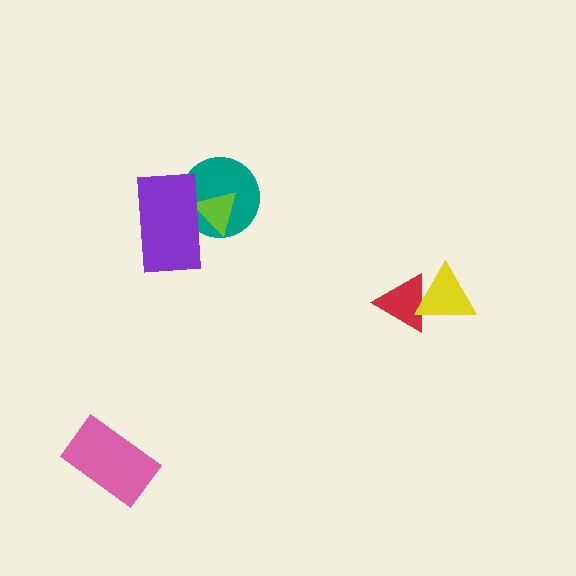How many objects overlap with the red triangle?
1 object overlaps with the red triangle.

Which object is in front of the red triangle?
The yellow triangle is in front of the red triangle.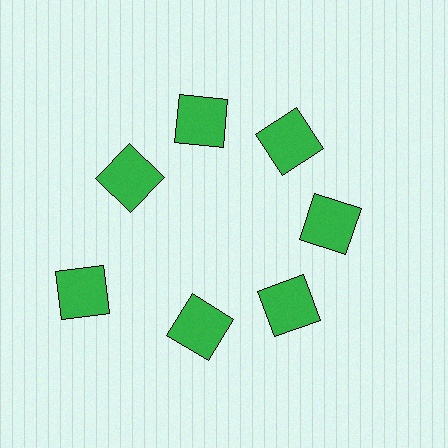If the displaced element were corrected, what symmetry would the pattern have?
It would have 7-fold rotational symmetry — the pattern would map onto itself every 51 degrees.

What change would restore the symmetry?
The symmetry would be restored by moving it inward, back onto the ring so that all 7 squares sit at equal angles and equal distance from the center.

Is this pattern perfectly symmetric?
No. The 7 green squares are arranged in a ring, but one element near the 8 o'clock position is pushed outward from the center, breaking the 7-fold rotational symmetry.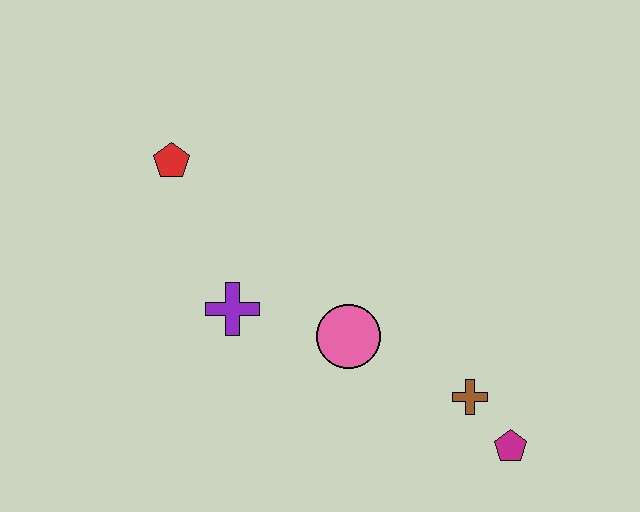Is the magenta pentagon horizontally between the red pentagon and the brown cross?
No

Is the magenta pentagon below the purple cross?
Yes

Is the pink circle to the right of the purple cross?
Yes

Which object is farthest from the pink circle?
The red pentagon is farthest from the pink circle.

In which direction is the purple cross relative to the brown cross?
The purple cross is to the left of the brown cross.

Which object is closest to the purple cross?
The pink circle is closest to the purple cross.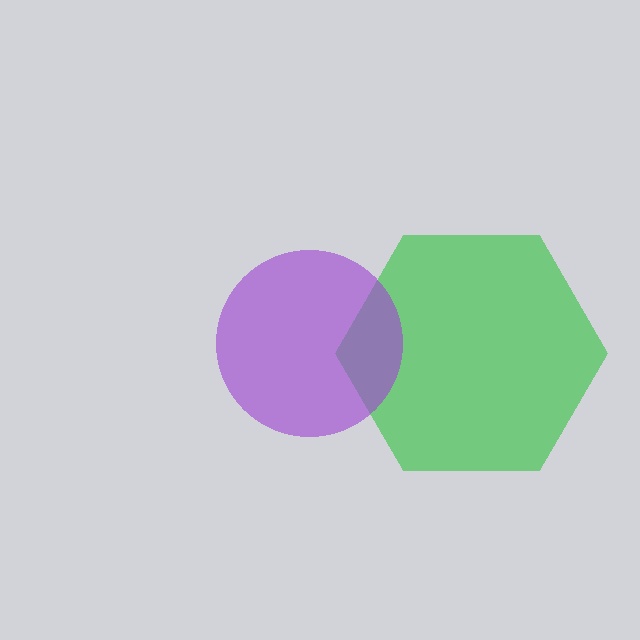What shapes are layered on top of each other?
The layered shapes are: a green hexagon, a purple circle.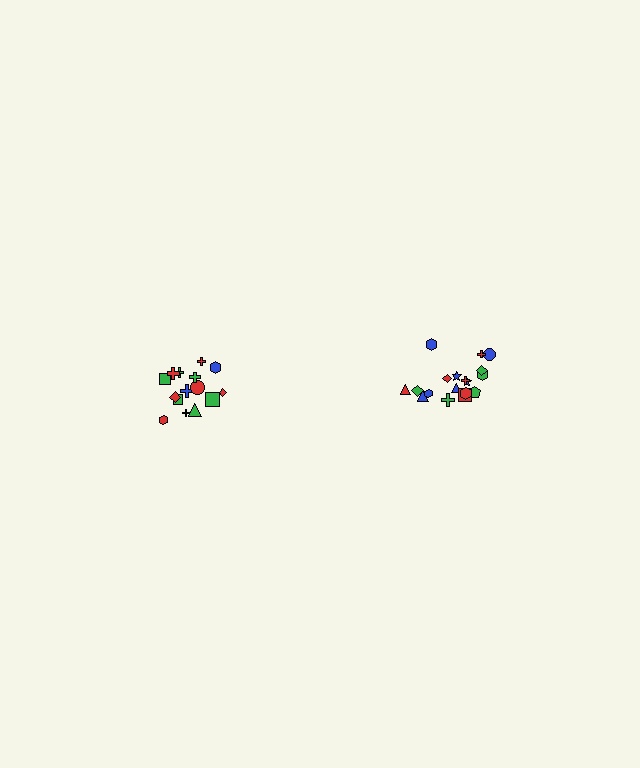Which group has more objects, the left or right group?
The right group.